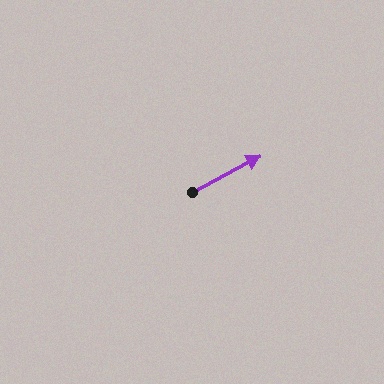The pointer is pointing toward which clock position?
Roughly 2 o'clock.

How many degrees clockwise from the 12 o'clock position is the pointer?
Approximately 62 degrees.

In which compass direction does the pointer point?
Northeast.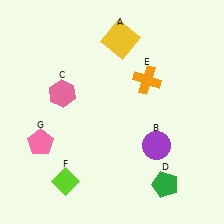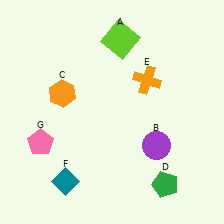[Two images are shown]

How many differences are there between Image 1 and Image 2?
There are 3 differences between the two images.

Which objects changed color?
A changed from yellow to lime. C changed from pink to orange. F changed from lime to teal.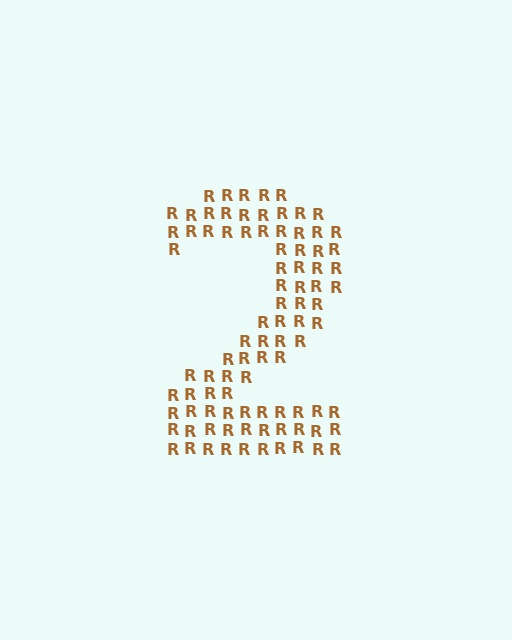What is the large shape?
The large shape is the digit 2.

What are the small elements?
The small elements are letter R's.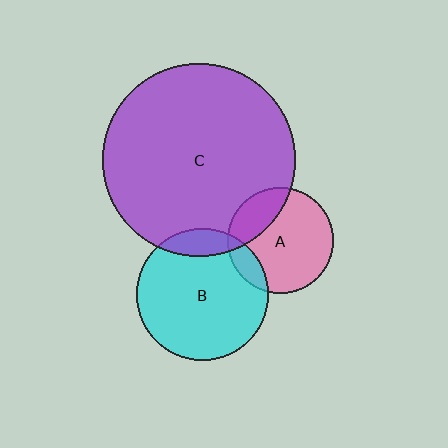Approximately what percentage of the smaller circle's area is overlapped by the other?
Approximately 10%.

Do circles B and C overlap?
Yes.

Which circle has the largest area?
Circle C (purple).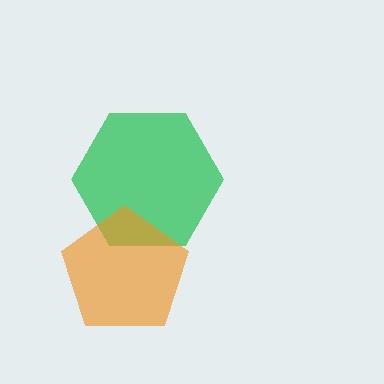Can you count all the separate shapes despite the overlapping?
Yes, there are 2 separate shapes.